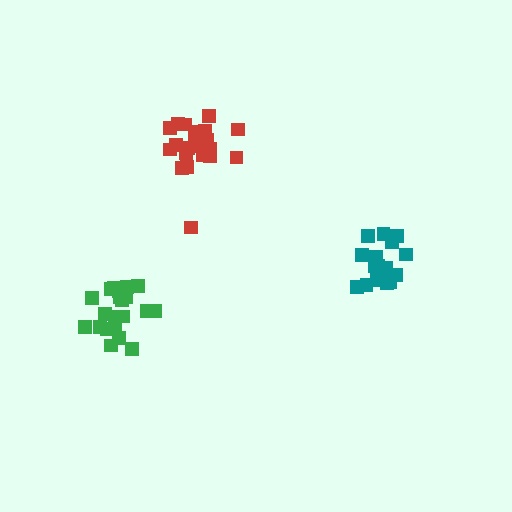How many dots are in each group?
Group 1: 18 dots, Group 2: 21 dots, Group 3: 21 dots (60 total).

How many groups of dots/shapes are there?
There are 3 groups.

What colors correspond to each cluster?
The clusters are colored: teal, green, red.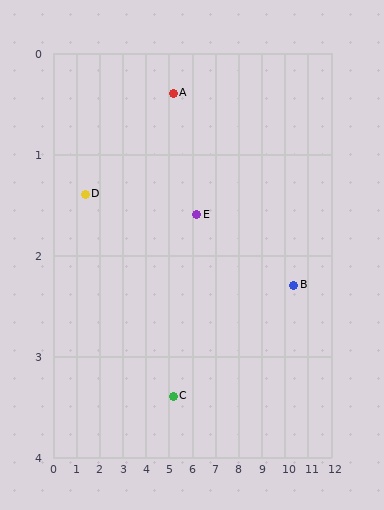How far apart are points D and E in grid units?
Points D and E are about 4.8 grid units apart.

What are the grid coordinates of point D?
Point D is at approximately (1.4, 1.4).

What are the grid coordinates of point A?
Point A is at approximately (5.2, 0.4).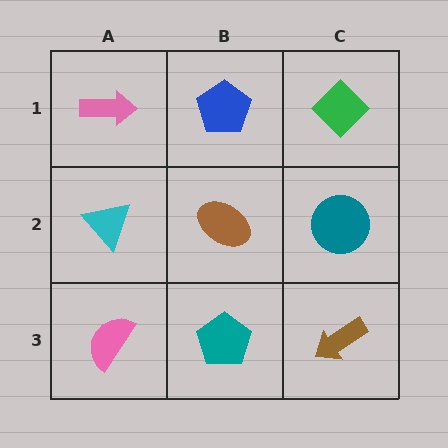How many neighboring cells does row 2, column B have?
4.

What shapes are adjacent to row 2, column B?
A blue pentagon (row 1, column B), a teal pentagon (row 3, column B), a cyan triangle (row 2, column A), a teal circle (row 2, column C).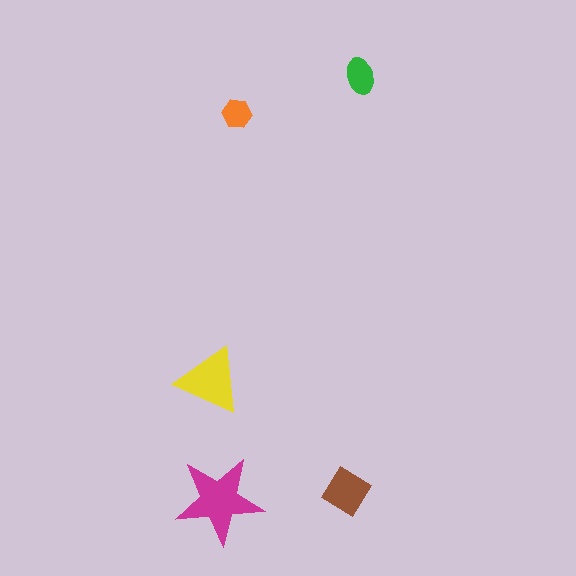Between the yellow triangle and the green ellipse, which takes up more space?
The yellow triangle.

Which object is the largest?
The magenta star.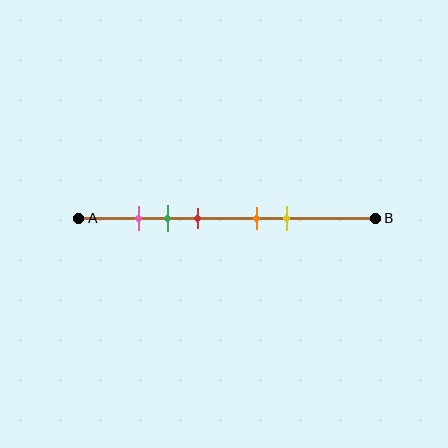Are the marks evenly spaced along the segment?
No, the marks are not evenly spaced.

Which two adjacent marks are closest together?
The pink and green marks are the closest adjacent pair.